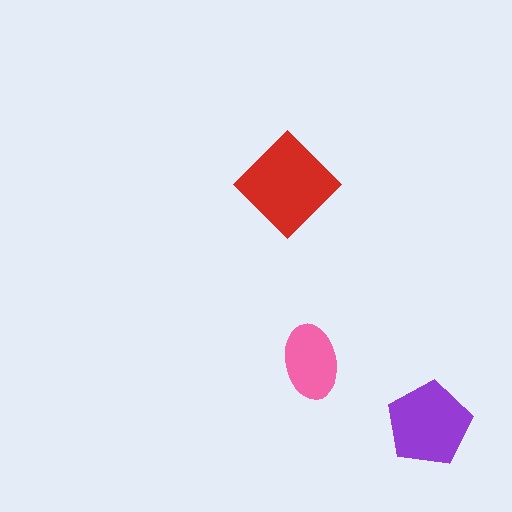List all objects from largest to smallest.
The red diamond, the purple pentagon, the pink ellipse.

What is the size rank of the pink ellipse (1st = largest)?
3rd.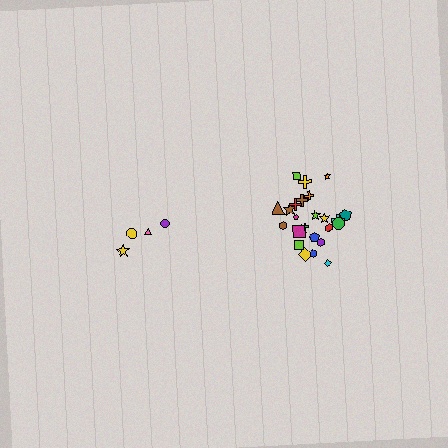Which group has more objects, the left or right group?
The right group.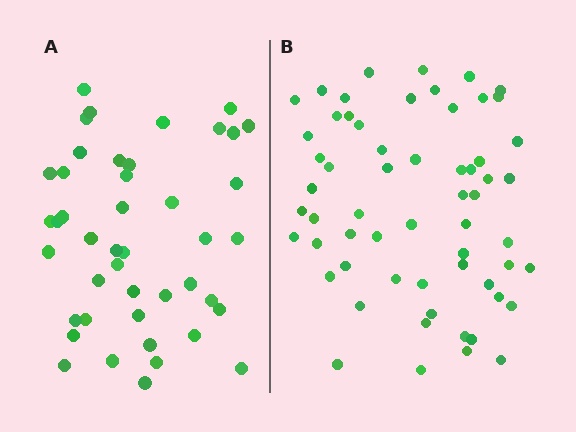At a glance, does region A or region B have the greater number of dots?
Region B (the right region) has more dots.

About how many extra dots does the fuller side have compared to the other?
Region B has approximately 15 more dots than region A.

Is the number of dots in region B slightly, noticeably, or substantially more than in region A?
Region B has noticeably more, but not dramatically so. The ratio is roughly 1.4 to 1.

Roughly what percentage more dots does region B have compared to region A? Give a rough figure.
About 35% more.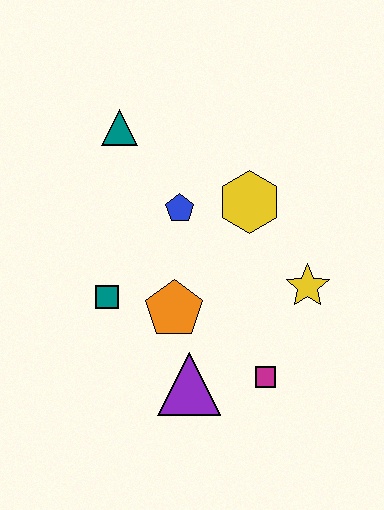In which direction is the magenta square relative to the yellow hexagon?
The magenta square is below the yellow hexagon.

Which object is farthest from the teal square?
The yellow star is farthest from the teal square.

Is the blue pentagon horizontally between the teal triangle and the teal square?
No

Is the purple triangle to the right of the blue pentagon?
Yes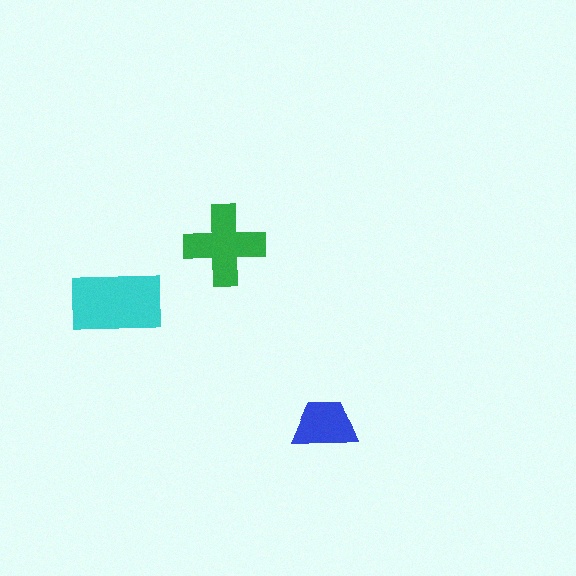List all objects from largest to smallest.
The cyan rectangle, the green cross, the blue trapezoid.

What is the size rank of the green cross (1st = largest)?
2nd.